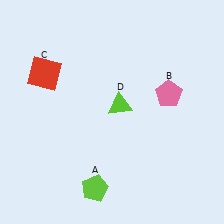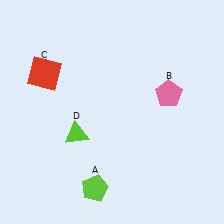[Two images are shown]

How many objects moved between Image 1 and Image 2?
1 object moved between the two images.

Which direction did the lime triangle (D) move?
The lime triangle (D) moved left.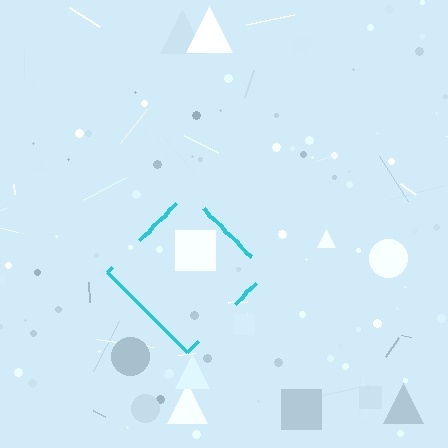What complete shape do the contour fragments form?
The contour fragments form a diamond.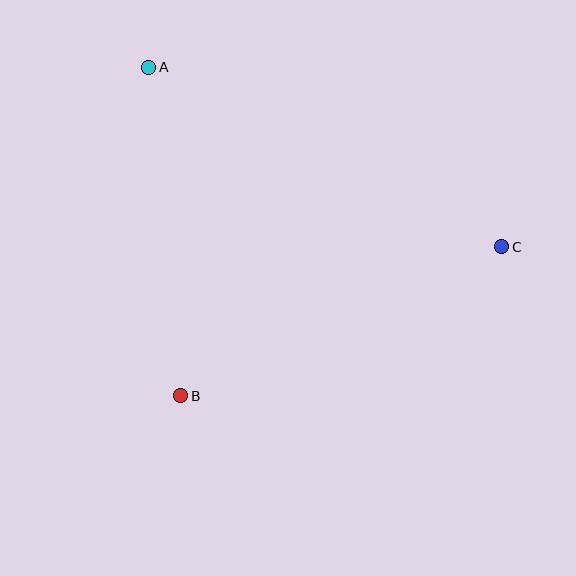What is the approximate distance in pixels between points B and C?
The distance between B and C is approximately 354 pixels.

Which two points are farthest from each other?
Points A and C are farthest from each other.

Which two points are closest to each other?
Points A and B are closest to each other.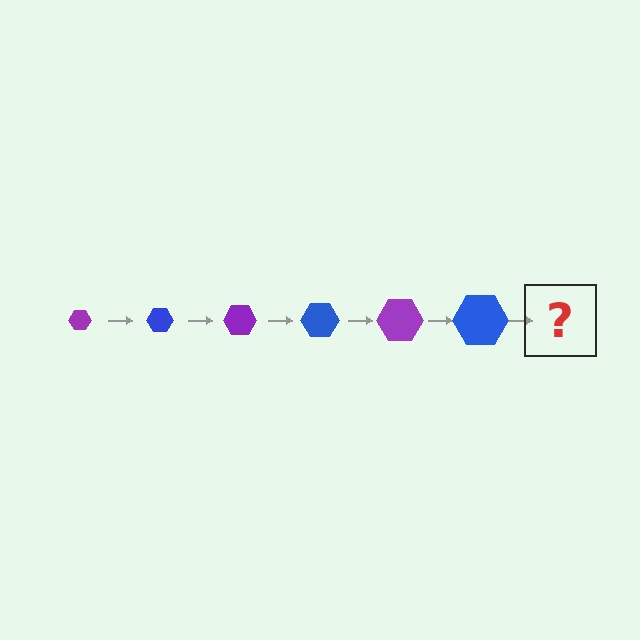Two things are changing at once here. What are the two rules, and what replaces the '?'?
The two rules are that the hexagon grows larger each step and the color cycles through purple and blue. The '?' should be a purple hexagon, larger than the previous one.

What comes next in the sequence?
The next element should be a purple hexagon, larger than the previous one.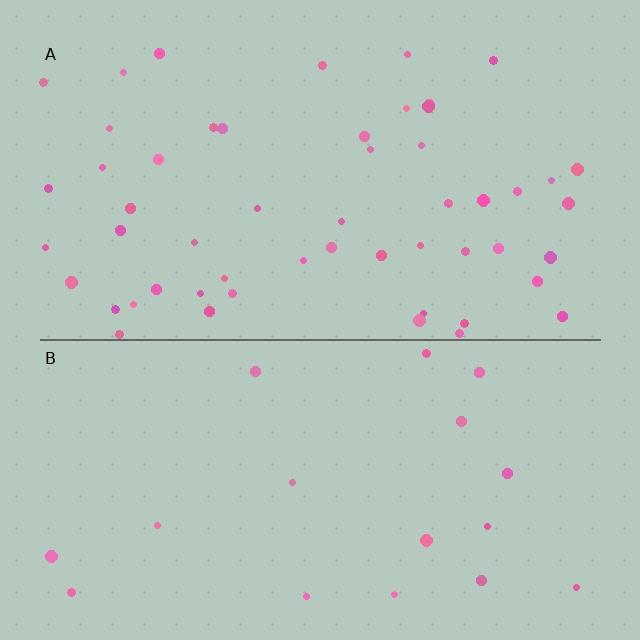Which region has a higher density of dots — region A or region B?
A (the top).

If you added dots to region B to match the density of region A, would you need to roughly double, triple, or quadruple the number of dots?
Approximately triple.